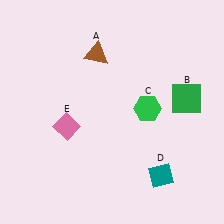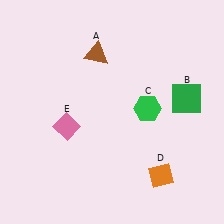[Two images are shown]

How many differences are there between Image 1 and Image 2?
There is 1 difference between the two images.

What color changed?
The diamond (D) changed from teal in Image 1 to orange in Image 2.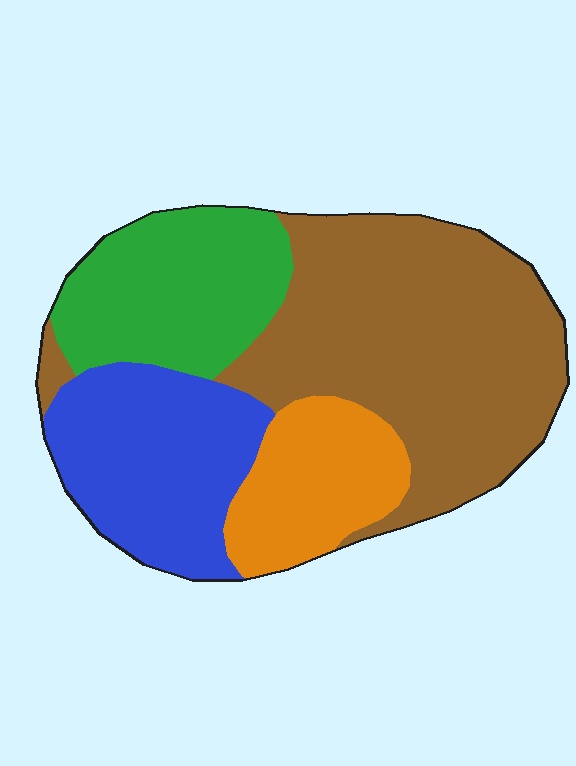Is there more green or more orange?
Green.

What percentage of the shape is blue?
Blue covers 22% of the shape.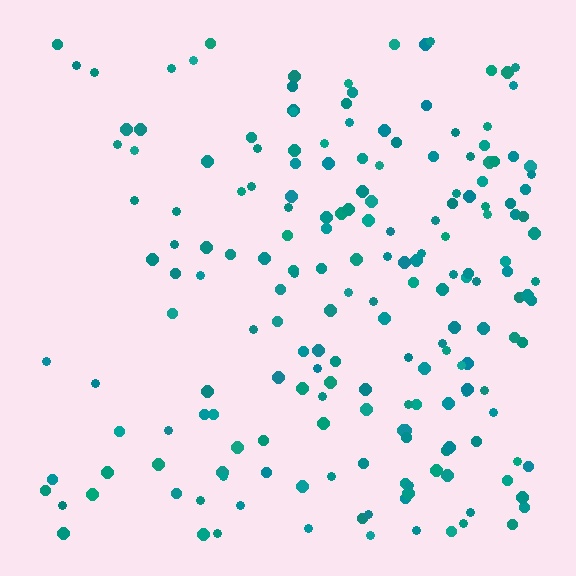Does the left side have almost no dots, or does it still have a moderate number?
Still a moderate number, just noticeably fewer than the right.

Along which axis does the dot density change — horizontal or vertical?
Horizontal.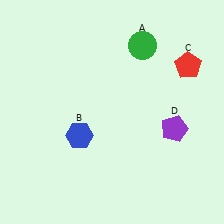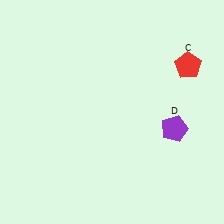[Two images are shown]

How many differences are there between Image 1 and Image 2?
There are 2 differences between the two images.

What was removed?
The green circle (A), the blue hexagon (B) were removed in Image 2.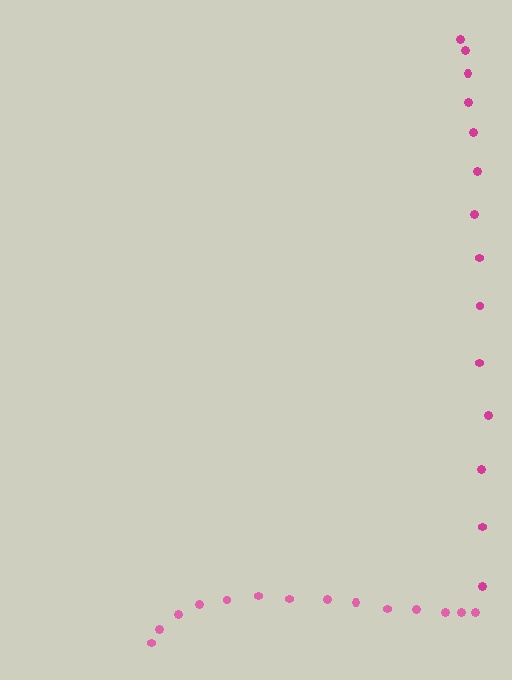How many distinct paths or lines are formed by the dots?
There are 2 distinct paths.